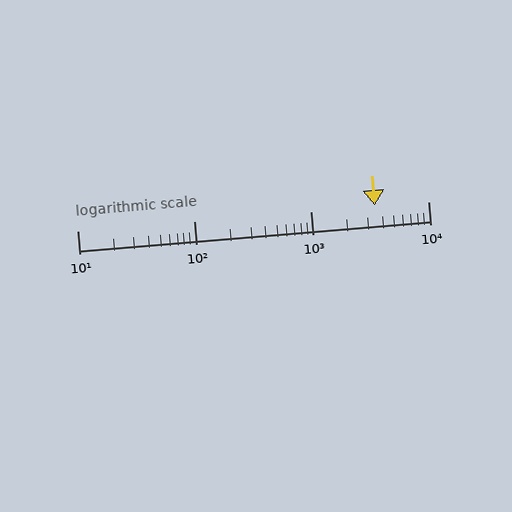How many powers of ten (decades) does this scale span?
The scale spans 3 decades, from 10 to 10000.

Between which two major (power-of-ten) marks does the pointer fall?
The pointer is between 1000 and 10000.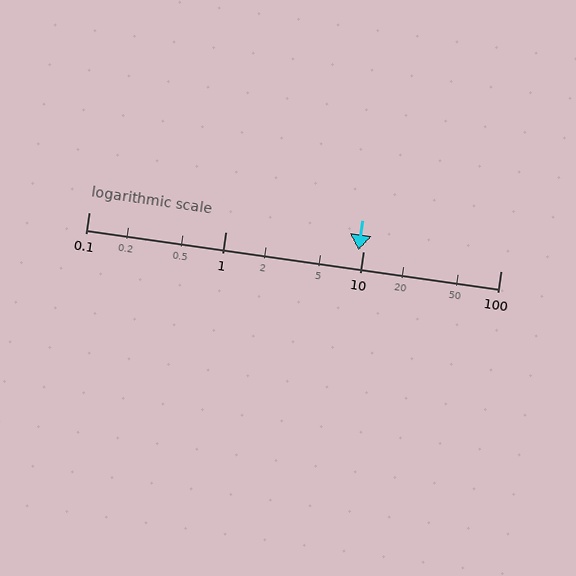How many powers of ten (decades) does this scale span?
The scale spans 3 decades, from 0.1 to 100.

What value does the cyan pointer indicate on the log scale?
The pointer indicates approximately 9.3.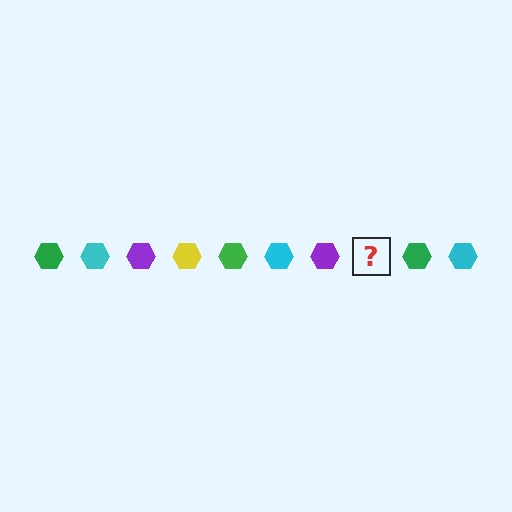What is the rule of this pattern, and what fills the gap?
The rule is that the pattern cycles through green, cyan, purple, yellow hexagons. The gap should be filled with a yellow hexagon.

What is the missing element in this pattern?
The missing element is a yellow hexagon.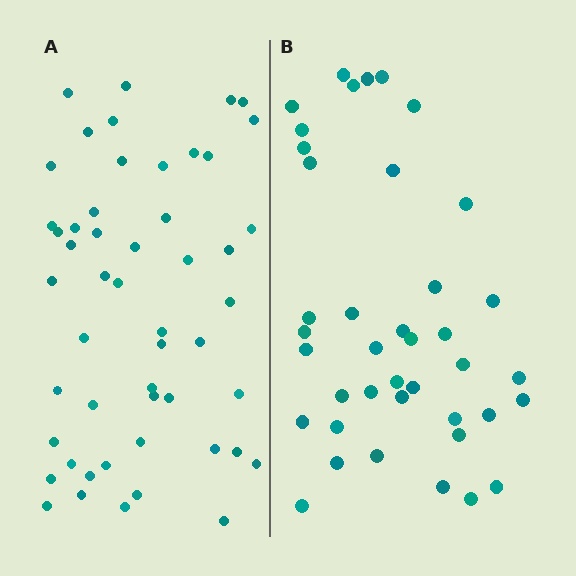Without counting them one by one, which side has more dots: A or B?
Region A (the left region) has more dots.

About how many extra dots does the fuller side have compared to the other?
Region A has roughly 12 or so more dots than region B.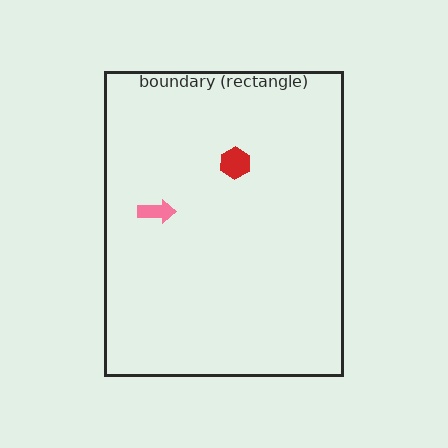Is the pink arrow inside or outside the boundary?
Inside.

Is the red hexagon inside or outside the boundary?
Inside.